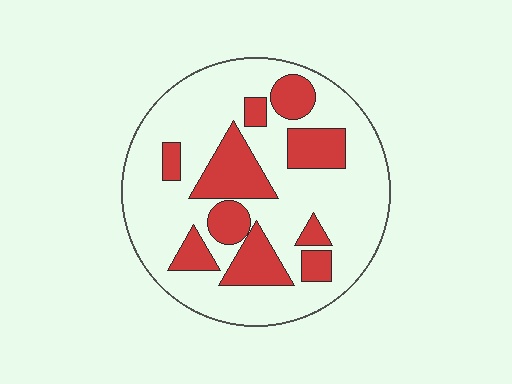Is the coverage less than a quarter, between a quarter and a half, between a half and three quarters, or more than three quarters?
Between a quarter and a half.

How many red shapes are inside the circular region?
10.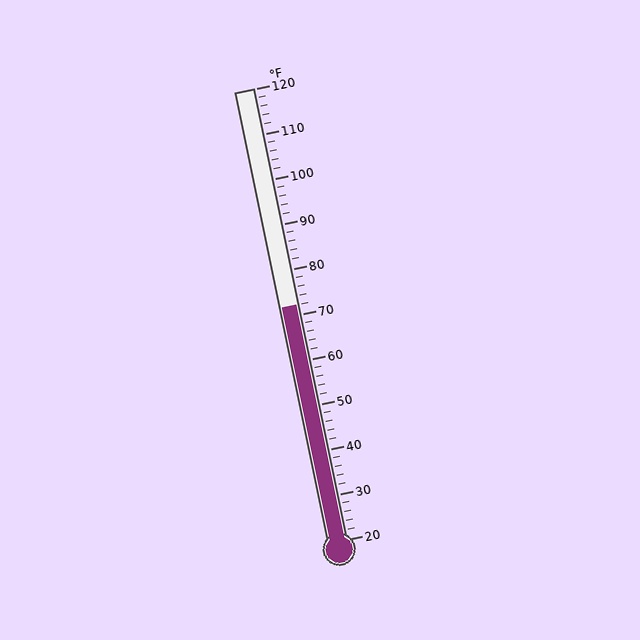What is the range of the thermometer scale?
The thermometer scale ranges from 20°F to 120°F.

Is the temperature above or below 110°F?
The temperature is below 110°F.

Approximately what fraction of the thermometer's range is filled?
The thermometer is filled to approximately 50% of its range.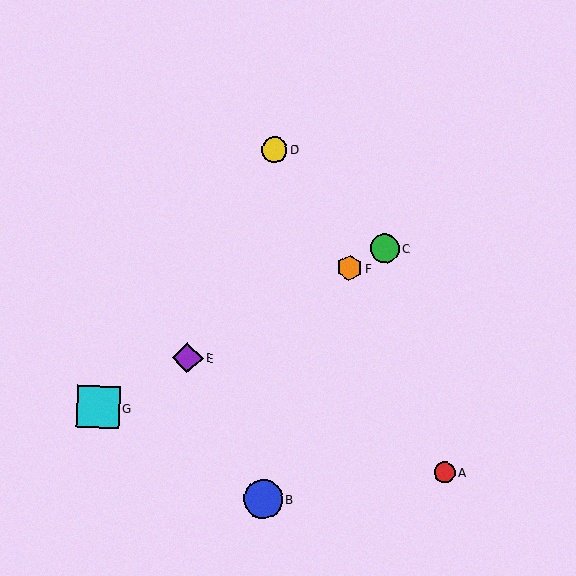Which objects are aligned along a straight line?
Objects C, E, F, G are aligned along a straight line.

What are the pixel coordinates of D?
Object D is at (274, 150).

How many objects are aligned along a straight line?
4 objects (C, E, F, G) are aligned along a straight line.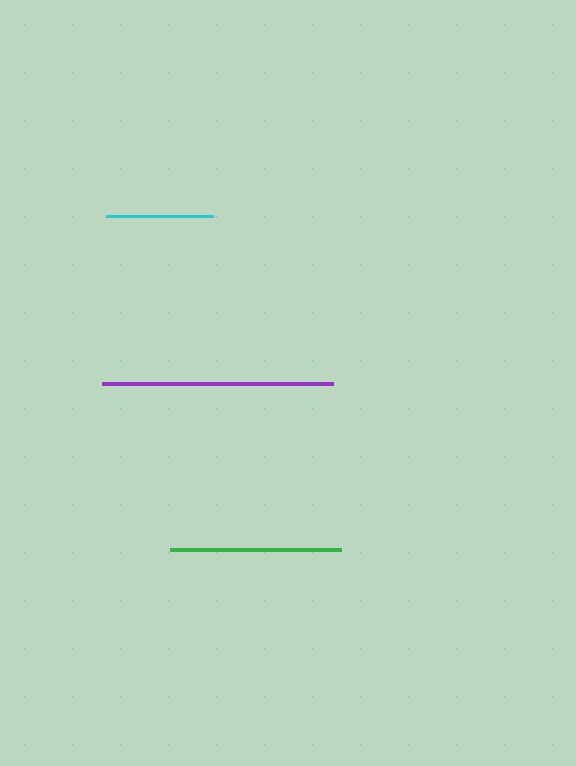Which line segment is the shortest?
The cyan line is the shortest at approximately 107 pixels.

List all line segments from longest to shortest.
From longest to shortest: purple, green, cyan.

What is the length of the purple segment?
The purple segment is approximately 231 pixels long.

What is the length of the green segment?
The green segment is approximately 171 pixels long.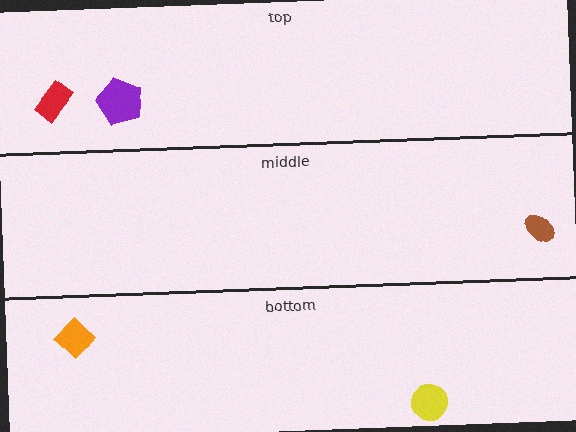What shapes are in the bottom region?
The yellow circle, the orange diamond.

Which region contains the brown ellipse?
The middle region.